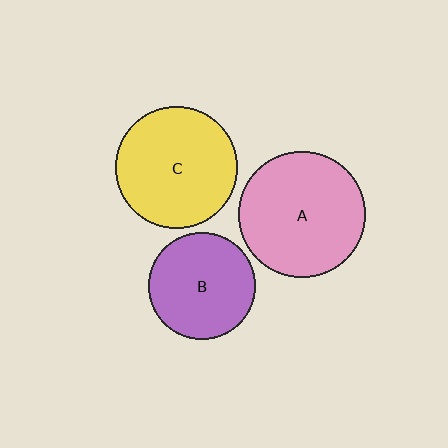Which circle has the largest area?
Circle A (pink).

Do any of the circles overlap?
No, none of the circles overlap.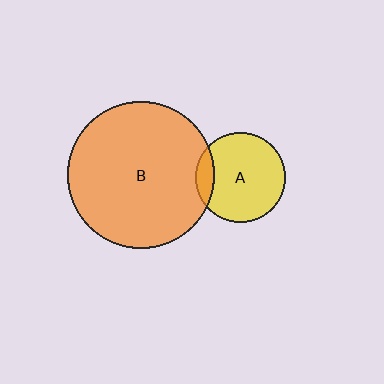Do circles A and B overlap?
Yes.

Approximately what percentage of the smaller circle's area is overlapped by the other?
Approximately 10%.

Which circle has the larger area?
Circle B (orange).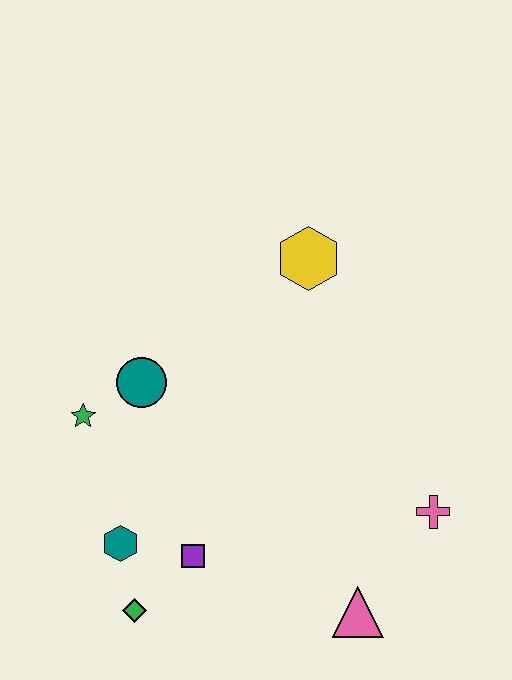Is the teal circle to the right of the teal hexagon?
Yes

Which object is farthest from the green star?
The pink cross is farthest from the green star.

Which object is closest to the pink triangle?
The pink cross is closest to the pink triangle.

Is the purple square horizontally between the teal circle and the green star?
No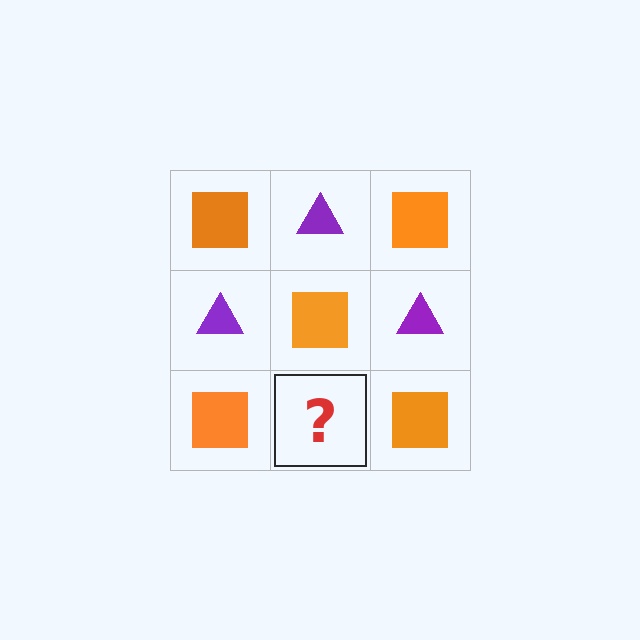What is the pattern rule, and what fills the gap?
The rule is that it alternates orange square and purple triangle in a checkerboard pattern. The gap should be filled with a purple triangle.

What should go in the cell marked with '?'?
The missing cell should contain a purple triangle.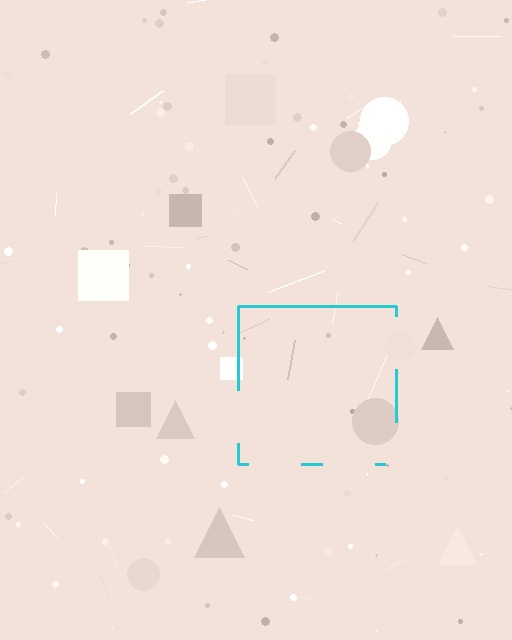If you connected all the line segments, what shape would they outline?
They would outline a square.